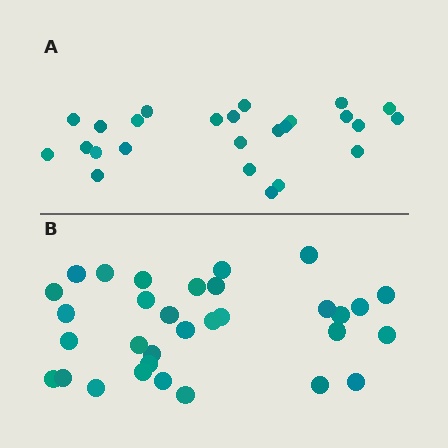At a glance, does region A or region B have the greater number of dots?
Region B (the bottom region) has more dots.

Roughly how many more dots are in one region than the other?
Region B has roughly 8 or so more dots than region A.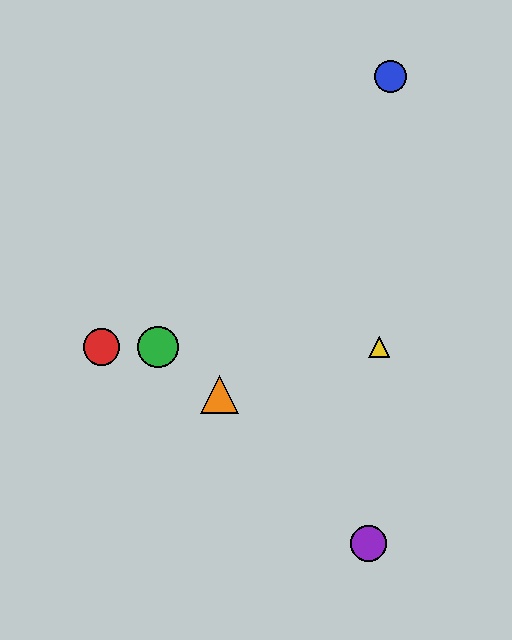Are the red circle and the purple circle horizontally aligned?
No, the red circle is at y≈347 and the purple circle is at y≈543.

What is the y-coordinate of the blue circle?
The blue circle is at y≈77.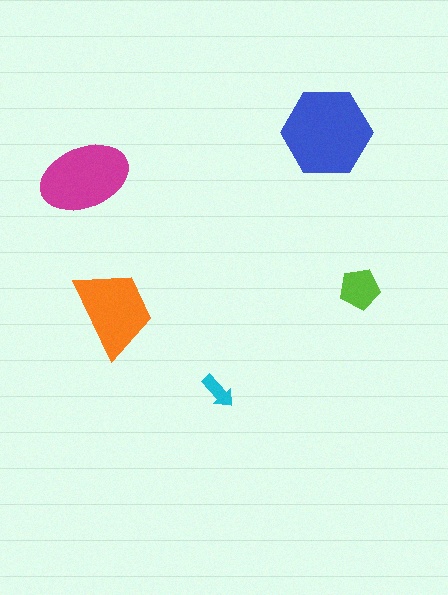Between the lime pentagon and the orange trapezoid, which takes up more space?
The orange trapezoid.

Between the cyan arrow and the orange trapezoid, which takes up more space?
The orange trapezoid.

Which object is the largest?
The blue hexagon.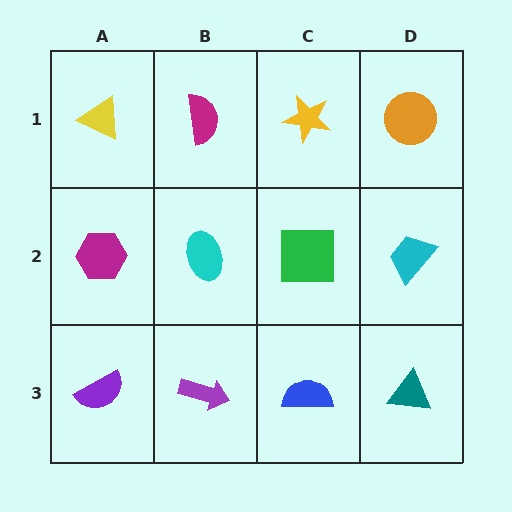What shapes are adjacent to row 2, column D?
An orange circle (row 1, column D), a teal triangle (row 3, column D), a green square (row 2, column C).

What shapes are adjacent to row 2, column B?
A magenta semicircle (row 1, column B), a purple arrow (row 3, column B), a magenta hexagon (row 2, column A), a green square (row 2, column C).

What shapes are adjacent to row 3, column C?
A green square (row 2, column C), a purple arrow (row 3, column B), a teal triangle (row 3, column D).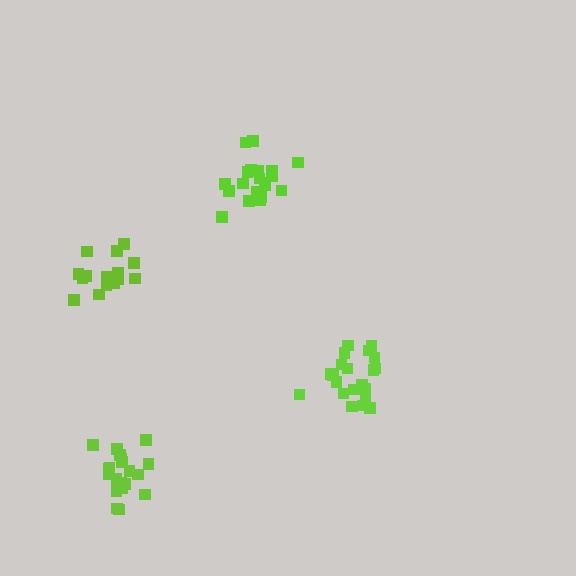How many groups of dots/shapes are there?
There are 4 groups.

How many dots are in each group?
Group 1: 21 dots, Group 2: 21 dots, Group 3: 16 dots, Group 4: 20 dots (78 total).